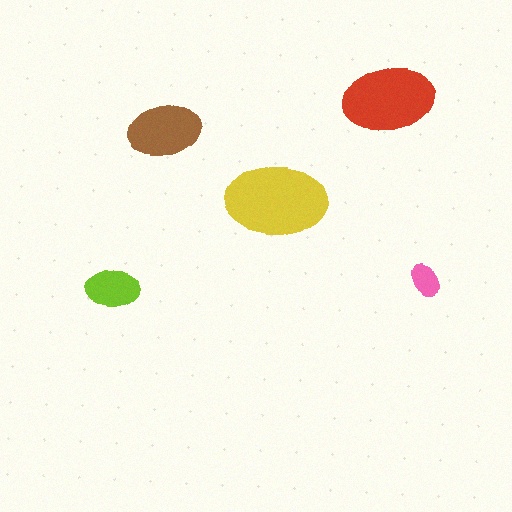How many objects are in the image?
There are 5 objects in the image.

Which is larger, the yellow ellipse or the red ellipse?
The yellow one.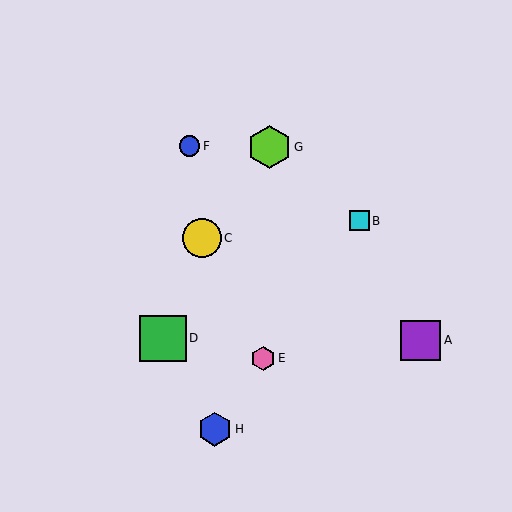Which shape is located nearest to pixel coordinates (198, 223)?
The yellow circle (labeled C) at (202, 238) is nearest to that location.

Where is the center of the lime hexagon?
The center of the lime hexagon is at (270, 147).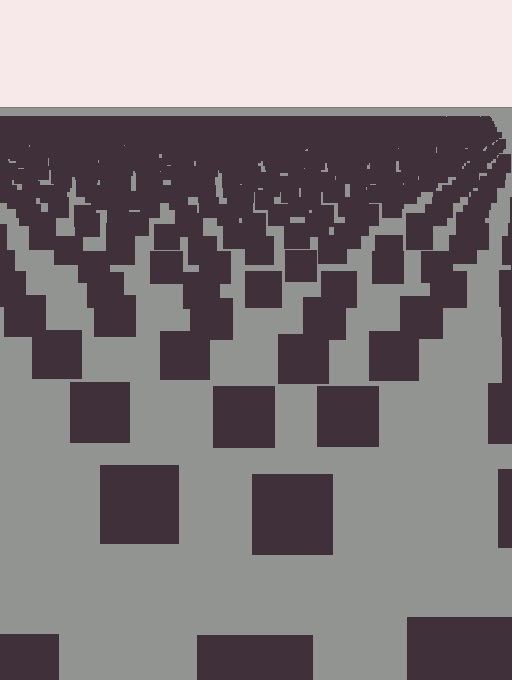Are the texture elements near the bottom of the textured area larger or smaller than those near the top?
Larger. Near the bottom, elements are closer to the viewer and appear at a bigger on-screen size.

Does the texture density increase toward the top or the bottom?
Density increases toward the top.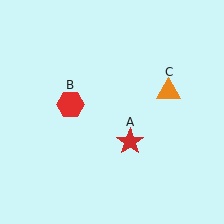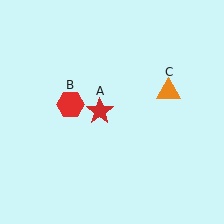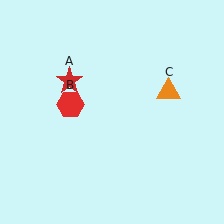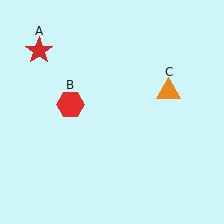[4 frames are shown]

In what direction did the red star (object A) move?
The red star (object A) moved up and to the left.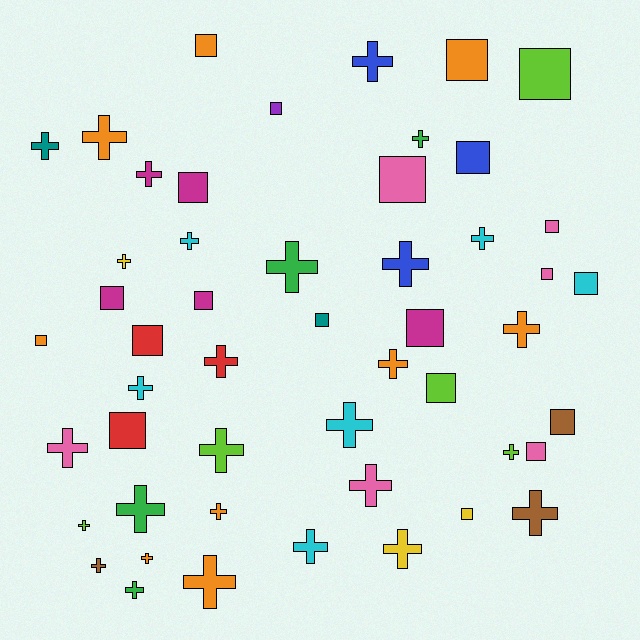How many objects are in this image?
There are 50 objects.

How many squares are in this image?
There are 21 squares.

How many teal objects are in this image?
There are 2 teal objects.